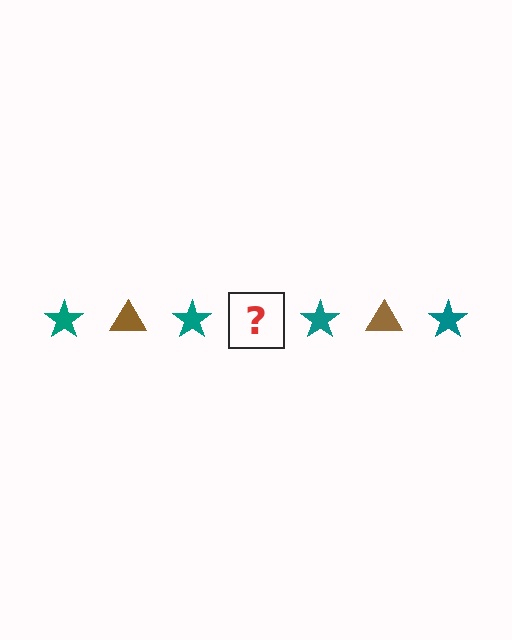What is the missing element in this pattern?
The missing element is a brown triangle.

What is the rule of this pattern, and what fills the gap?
The rule is that the pattern alternates between teal star and brown triangle. The gap should be filled with a brown triangle.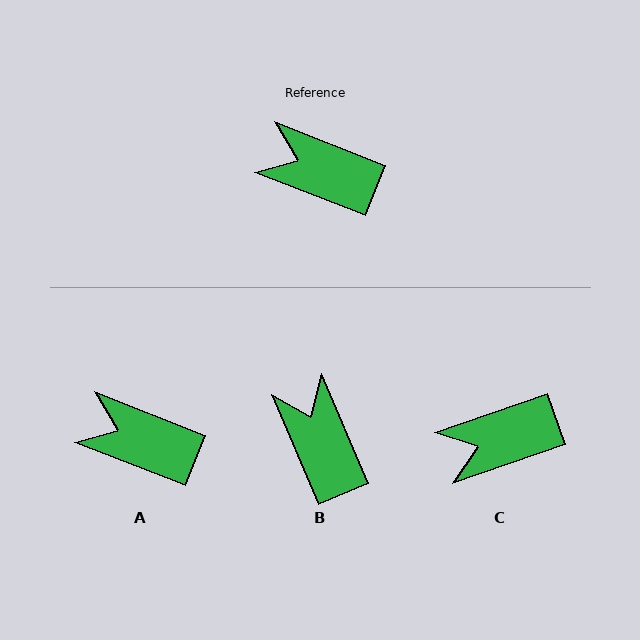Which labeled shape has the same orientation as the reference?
A.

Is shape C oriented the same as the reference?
No, it is off by about 40 degrees.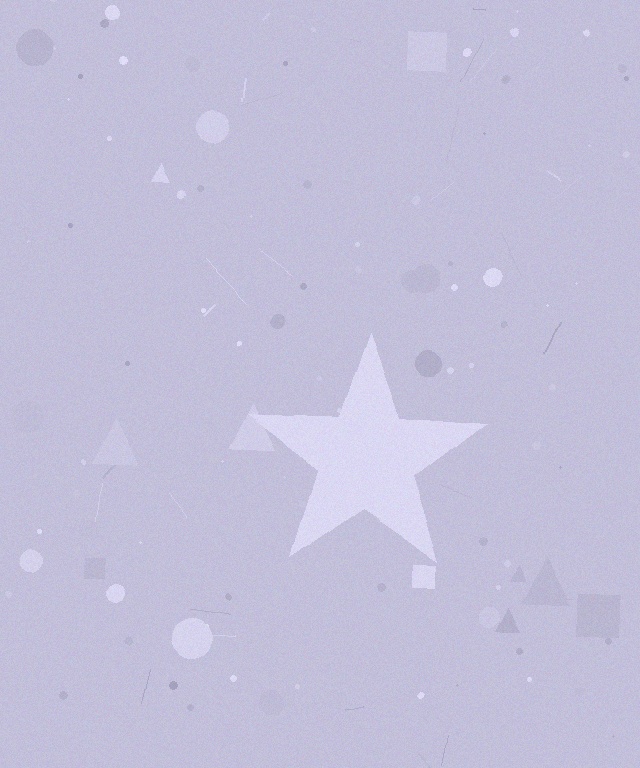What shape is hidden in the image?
A star is hidden in the image.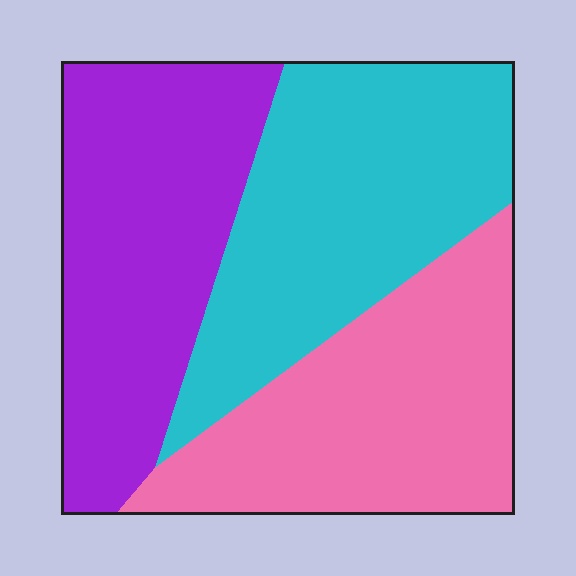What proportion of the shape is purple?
Purple takes up about one third (1/3) of the shape.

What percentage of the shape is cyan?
Cyan takes up about one third (1/3) of the shape.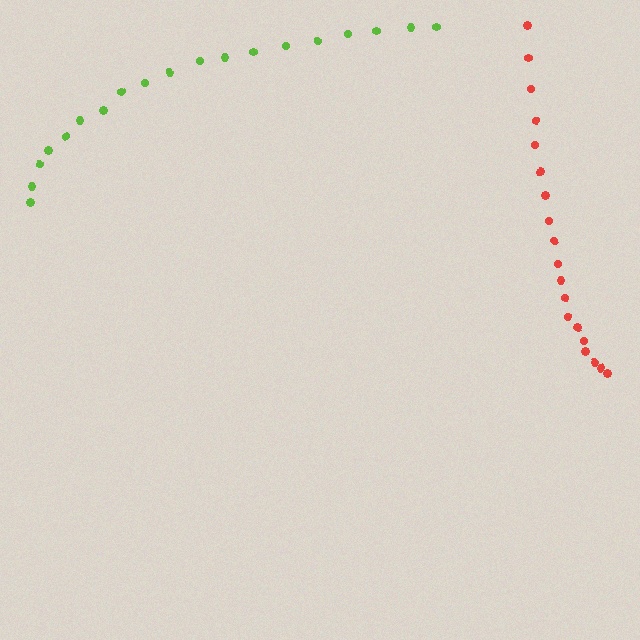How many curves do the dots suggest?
There are 2 distinct paths.